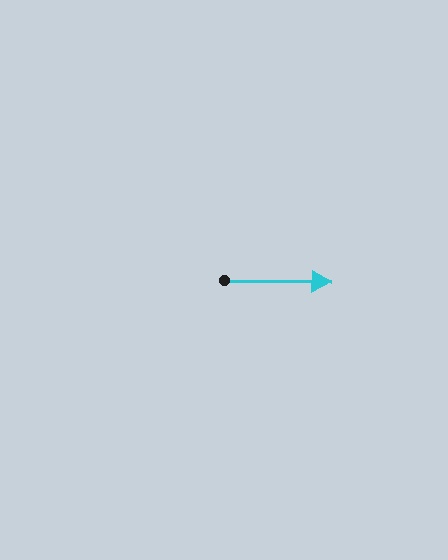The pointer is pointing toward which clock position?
Roughly 3 o'clock.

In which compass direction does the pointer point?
East.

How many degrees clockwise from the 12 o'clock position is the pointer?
Approximately 91 degrees.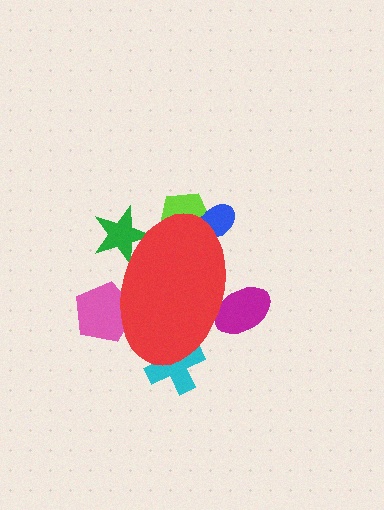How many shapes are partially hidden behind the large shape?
6 shapes are partially hidden.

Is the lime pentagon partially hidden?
Yes, the lime pentagon is partially hidden behind the red ellipse.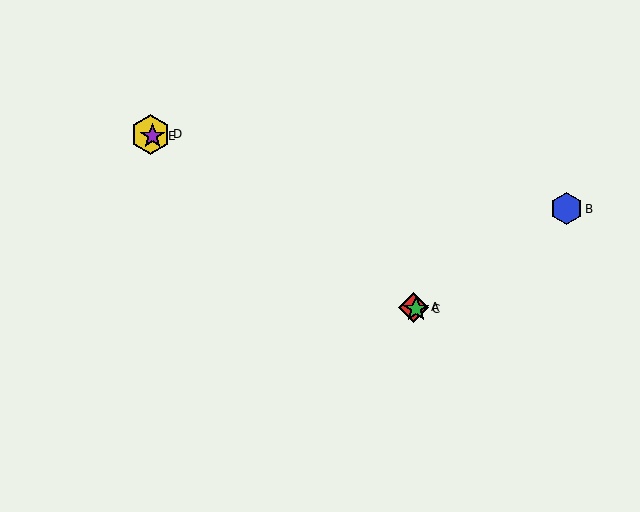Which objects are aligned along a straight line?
Objects A, C, D, E are aligned along a straight line.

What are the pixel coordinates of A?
Object A is at (414, 307).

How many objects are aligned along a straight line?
4 objects (A, C, D, E) are aligned along a straight line.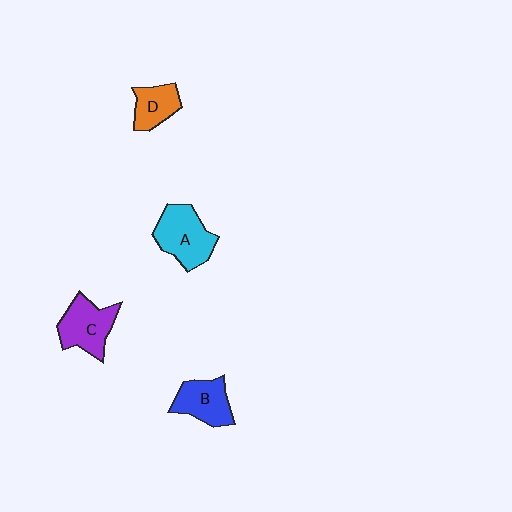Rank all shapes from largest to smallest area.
From largest to smallest: A (cyan), C (purple), B (blue), D (orange).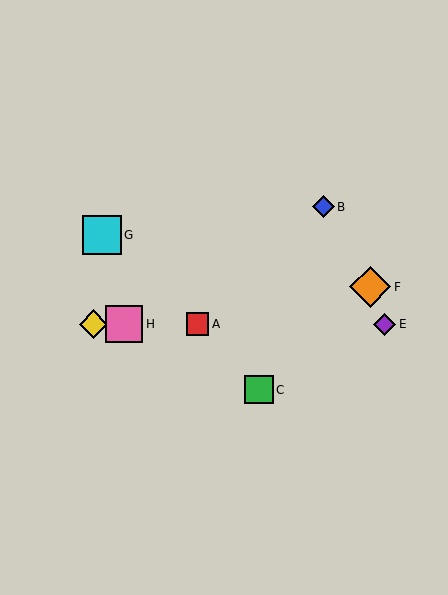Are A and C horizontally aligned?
No, A is at y≈324 and C is at y≈390.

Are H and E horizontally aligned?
Yes, both are at y≈324.